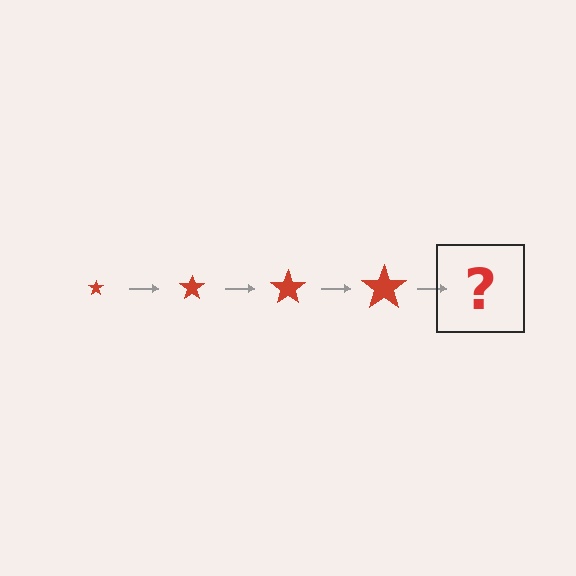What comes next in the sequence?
The next element should be a red star, larger than the previous one.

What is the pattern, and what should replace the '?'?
The pattern is that the star gets progressively larger each step. The '?' should be a red star, larger than the previous one.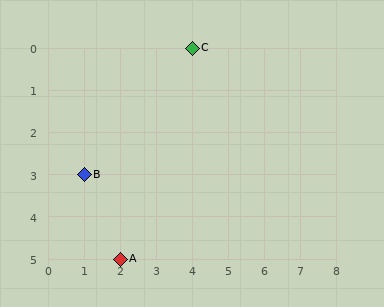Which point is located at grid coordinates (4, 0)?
Point C is at (4, 0).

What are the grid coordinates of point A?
Point A is at grid coordinates (2, 5).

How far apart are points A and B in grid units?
Points A and B are 1 column and 2 rows apart (about 2.2 grid units diagonally).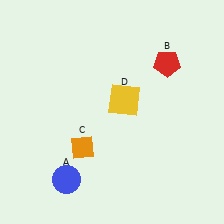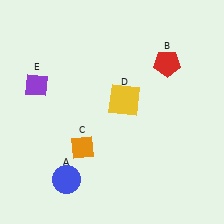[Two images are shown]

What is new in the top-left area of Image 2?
A purple diamond (E) was added in the top-left area of Image 2.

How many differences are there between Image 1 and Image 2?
There is 1 difference between the two images.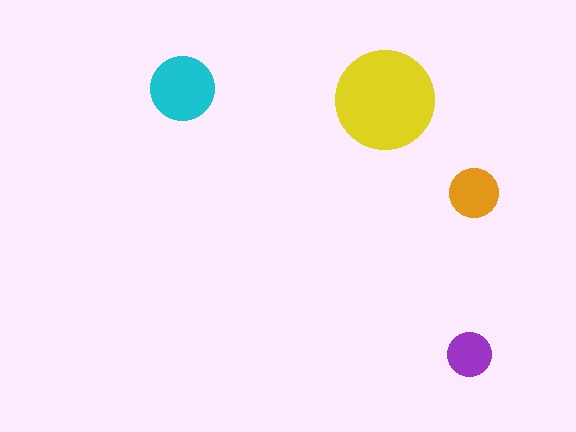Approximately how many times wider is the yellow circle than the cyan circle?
About 1.5 times wider.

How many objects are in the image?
There are 4 objects in the image.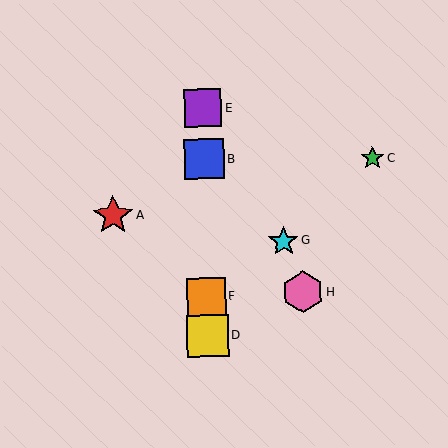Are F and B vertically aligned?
Yes, both are at x≈207.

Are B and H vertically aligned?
No, B is at x≈204 and H is at x≈303.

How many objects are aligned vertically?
4 objects (B, D, E, F) are aligned vertically.